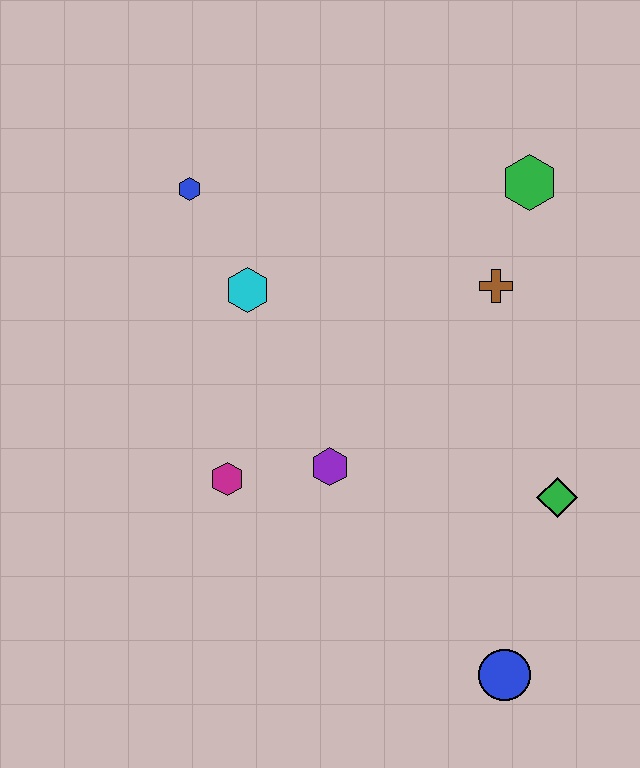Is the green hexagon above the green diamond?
Yes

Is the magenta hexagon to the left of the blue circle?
Yes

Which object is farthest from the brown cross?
The blue circle is farthest from the brown cross.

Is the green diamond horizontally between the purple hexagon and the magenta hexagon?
No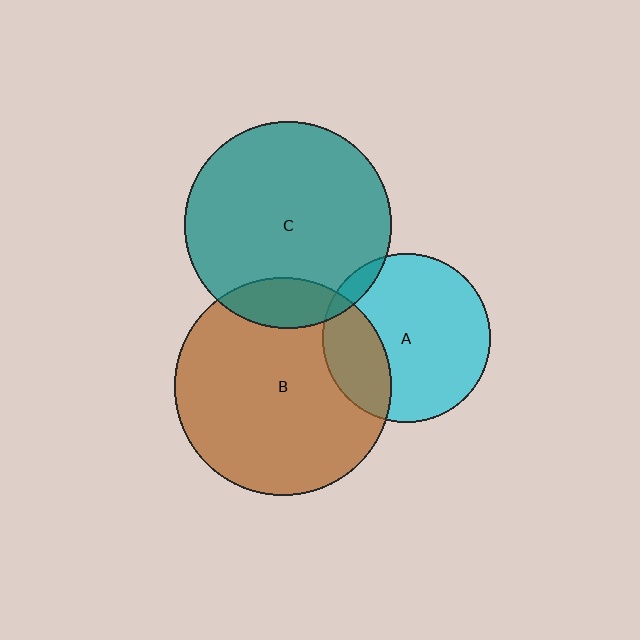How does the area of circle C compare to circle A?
Approximately 1.5 times.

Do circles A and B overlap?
Yes.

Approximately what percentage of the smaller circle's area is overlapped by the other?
Approximately 25%.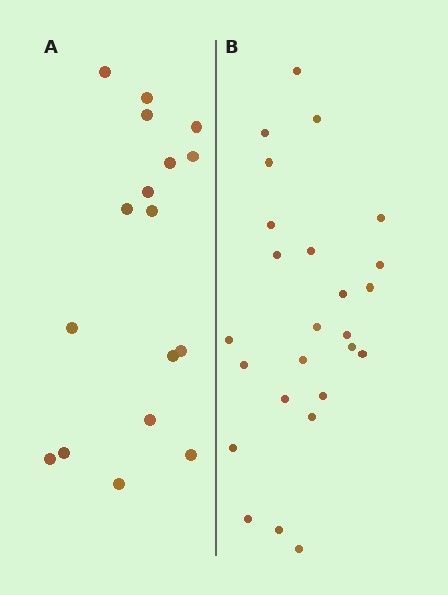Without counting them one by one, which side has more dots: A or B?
Region B (the right region) has more dots.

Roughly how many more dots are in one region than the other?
Region B has roughly 8 or so more dots than region A.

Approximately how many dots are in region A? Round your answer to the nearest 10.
About 20 dots. (The exact count is 17, which rounds to 20.)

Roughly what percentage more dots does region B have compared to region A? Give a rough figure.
About 45% more.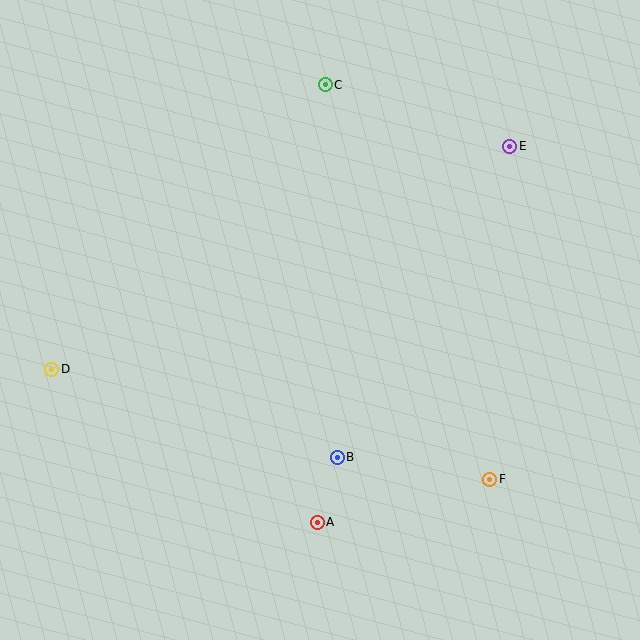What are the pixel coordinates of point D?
Point D is at (52, 369).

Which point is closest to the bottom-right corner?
Point F is closest to the bottom-right corner.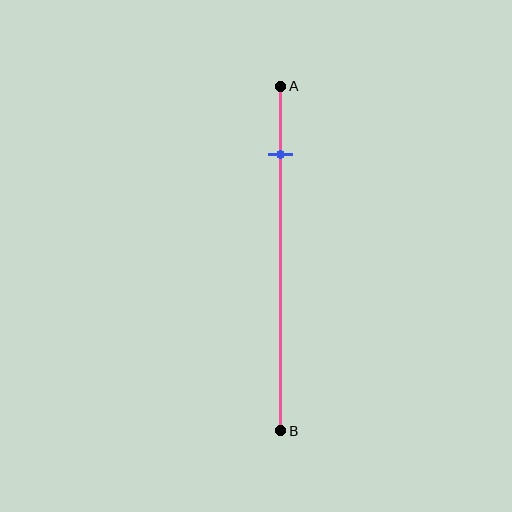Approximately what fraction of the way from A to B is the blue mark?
The blue mark is approximately 20% of the way from A to B.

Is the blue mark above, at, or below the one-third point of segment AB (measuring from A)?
The blue mark is above the one-third point of segment AB.